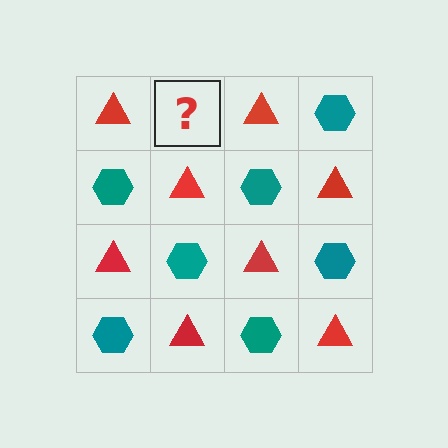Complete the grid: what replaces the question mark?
The question mark should be replaced with a teal hexagon.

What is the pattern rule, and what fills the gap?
The rule is that it alternates red triangle and teal hexagon in a checkerboard pattern. The gap should be filled with a teal hexagon.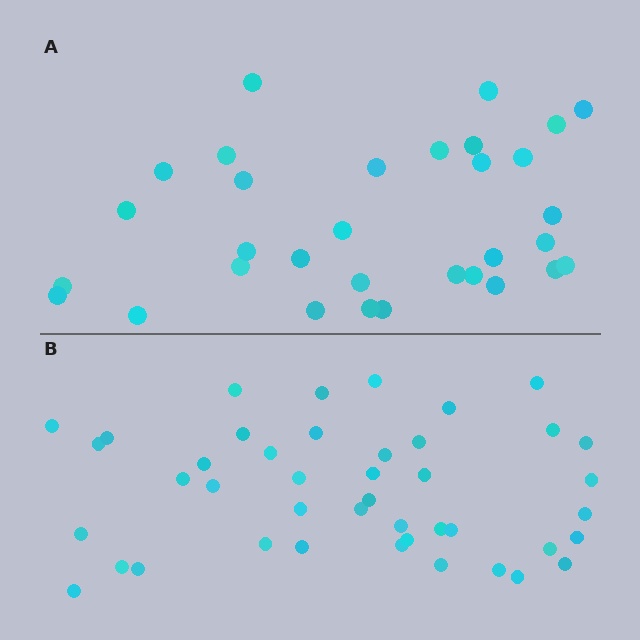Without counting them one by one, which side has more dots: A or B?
Region B (the bottom region) has more dots.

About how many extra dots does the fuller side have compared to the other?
Region B has roughly 12 or so more dots than region A.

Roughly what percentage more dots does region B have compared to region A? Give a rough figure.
About 35% more.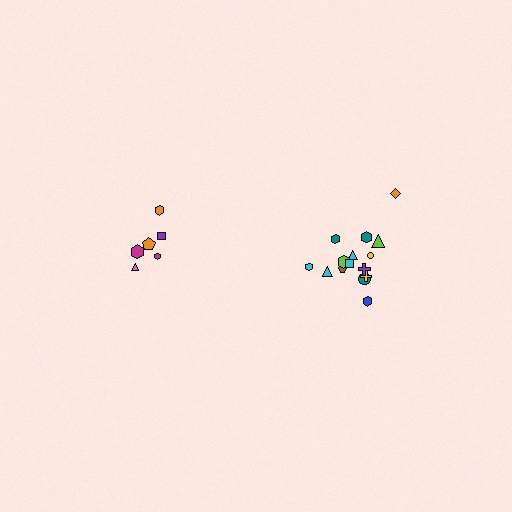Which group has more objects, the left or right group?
The right group.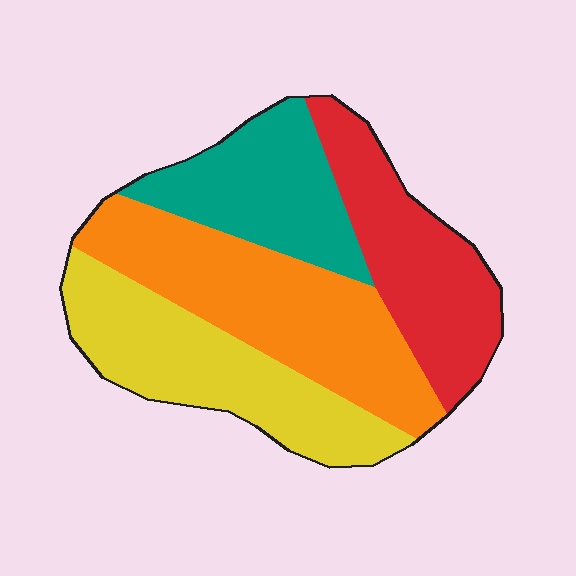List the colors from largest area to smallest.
From largest to smallest: orange, yellow, red, teal.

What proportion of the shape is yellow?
Yellow covers around 25% of the shape.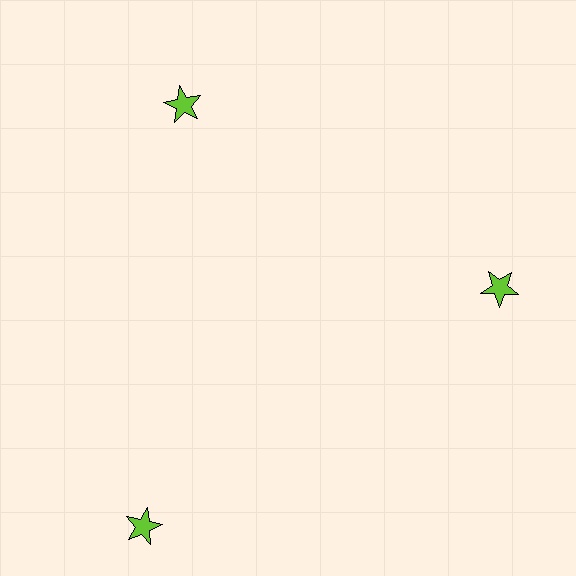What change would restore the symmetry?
The symmetry would be restored by moving it inward, back onto the ring so that all 3 stars sit at equal angles and equal distance from the center.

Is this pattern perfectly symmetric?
No. The 3 lime stars are arranged in a ring, but one element near the 7 o'clock position is pushed outward from the center, breaking the 3-fold rotational symmetry.